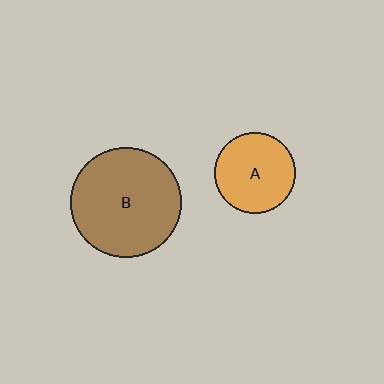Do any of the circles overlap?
No, none of the circles overlap.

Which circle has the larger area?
Circle B (brown).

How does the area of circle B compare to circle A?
Approximately 1.9 times.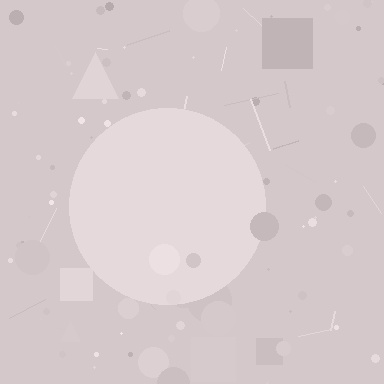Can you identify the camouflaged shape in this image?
The camouflaged shape is a circle.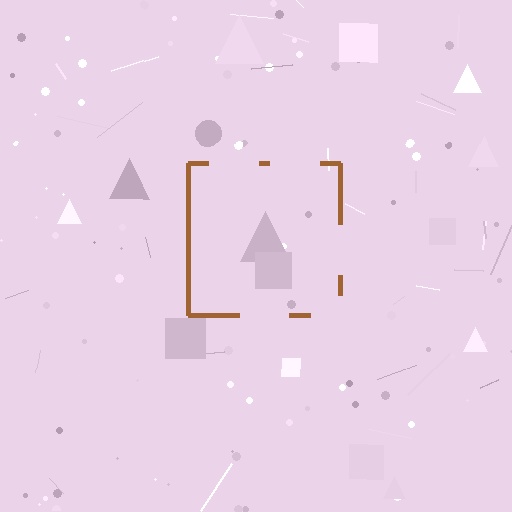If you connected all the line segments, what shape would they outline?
They would outline a square.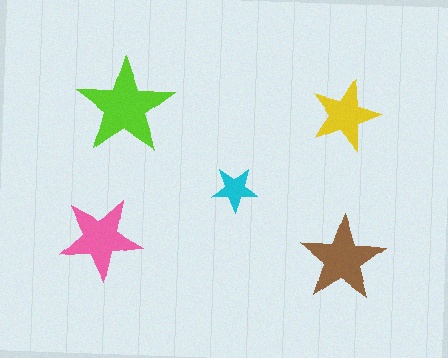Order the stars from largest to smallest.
the lime one, the brown one, the pink one, the yellow one, the cyan one.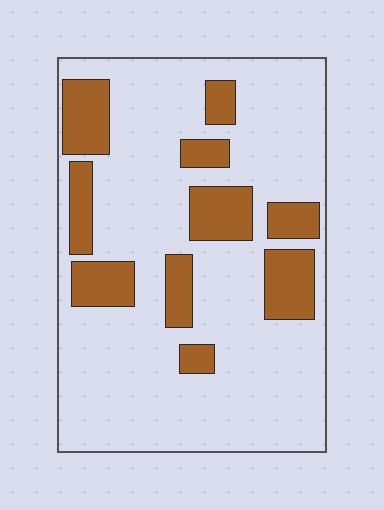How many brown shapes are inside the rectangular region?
10.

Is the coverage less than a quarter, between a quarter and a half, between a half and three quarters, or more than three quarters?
Less than a quarter.